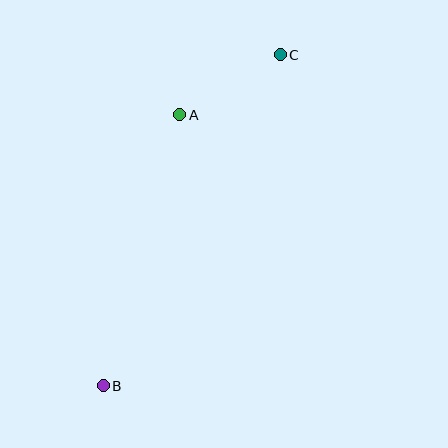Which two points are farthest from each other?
Points B and C are farthest from each other.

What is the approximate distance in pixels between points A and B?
The distance between A and B is approximately 281 pixels.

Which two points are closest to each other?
Points A and C are closest to each other.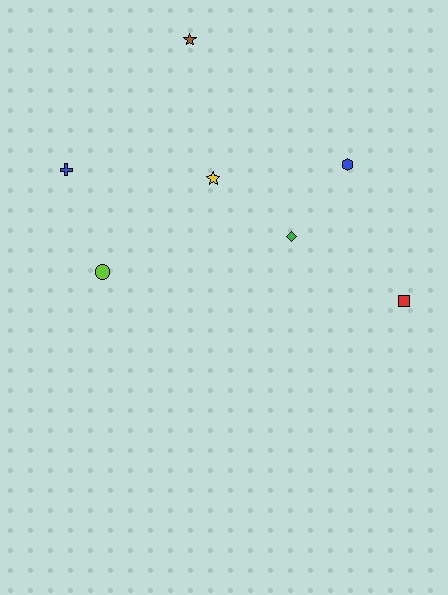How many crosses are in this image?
There is 1 cross.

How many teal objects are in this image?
There are no teal objects.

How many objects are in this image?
There are 7 objects.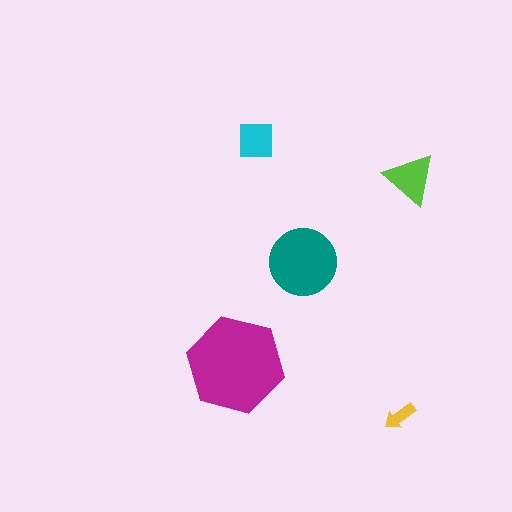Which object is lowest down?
The yellow arrow is bottommost.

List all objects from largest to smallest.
The magenta hexagon, the teal circle, the lime triangle, the cyan square, the yellow arrow.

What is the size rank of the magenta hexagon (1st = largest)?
1st.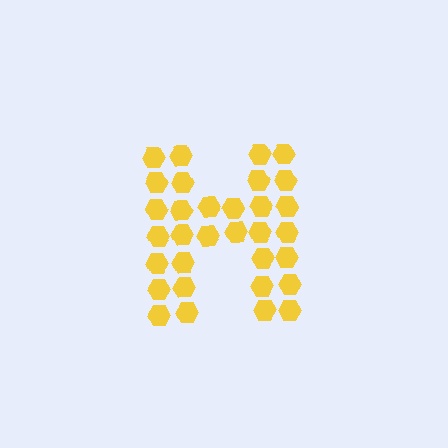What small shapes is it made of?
It is made of small hexagons.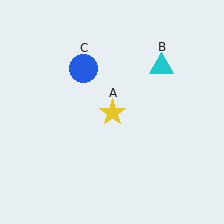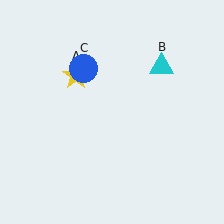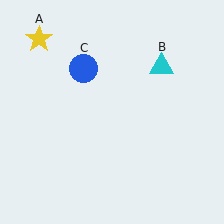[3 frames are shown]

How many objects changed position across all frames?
1 object changed position: yellow star (object A).